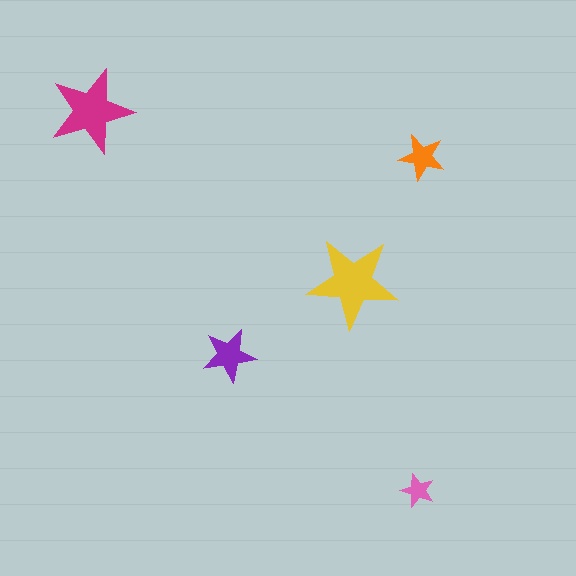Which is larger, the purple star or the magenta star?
The magenta one.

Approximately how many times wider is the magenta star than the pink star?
About 2.5 times wider.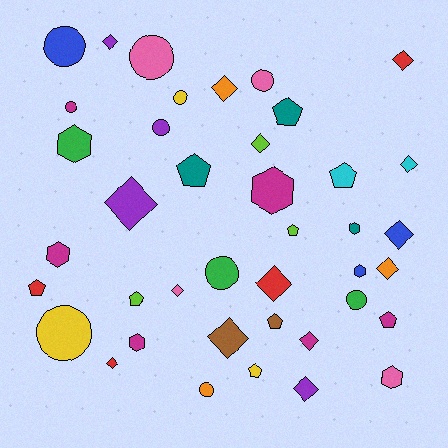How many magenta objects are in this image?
There are 6 magenta objects.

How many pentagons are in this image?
There are 9 pentagons.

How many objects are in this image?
There are 40 objects.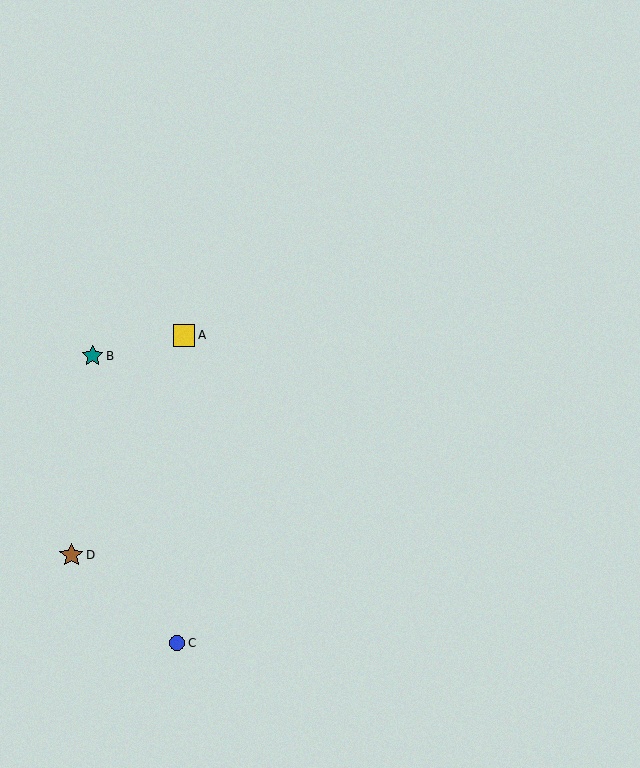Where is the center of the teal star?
The center of the teal star is at (92, 356).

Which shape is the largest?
The brown star (labeled D) is the largest.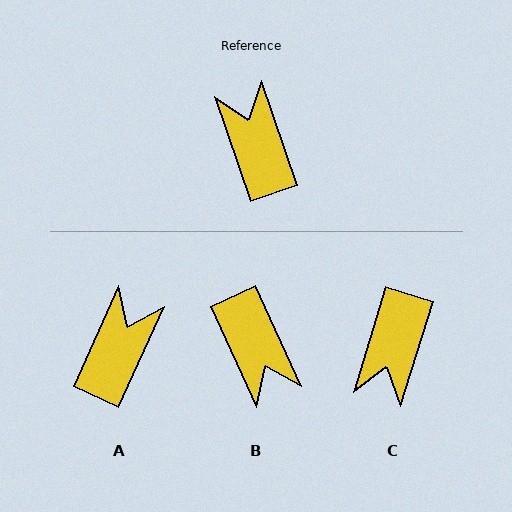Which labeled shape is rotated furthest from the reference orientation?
B, about 174 degrees away.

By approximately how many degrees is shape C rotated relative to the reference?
Approximately 144 degrees counter-clockwise.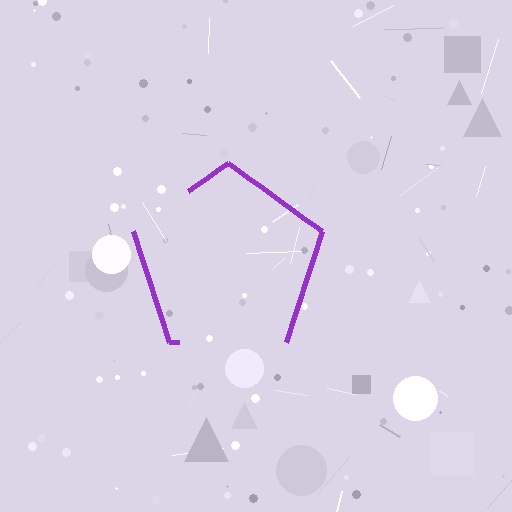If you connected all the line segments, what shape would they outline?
They would outline a pentagon.